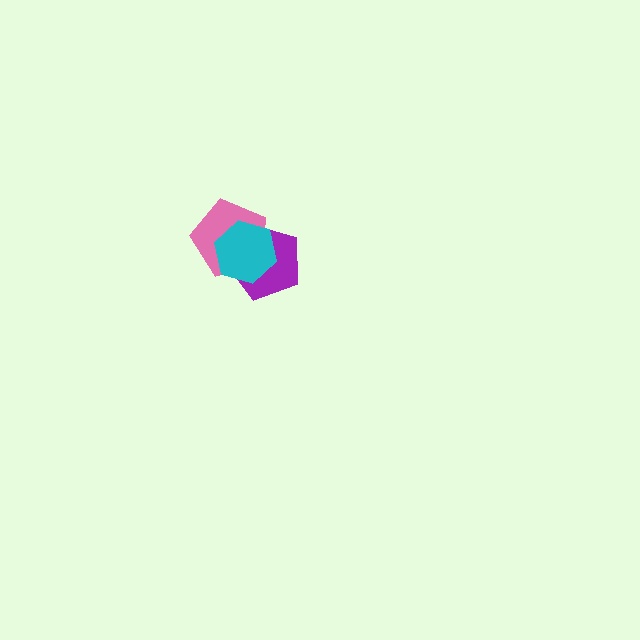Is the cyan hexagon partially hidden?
No, no other shape covers it.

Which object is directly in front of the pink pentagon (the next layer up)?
The purple pentagon is directly in front of the pink pentagon.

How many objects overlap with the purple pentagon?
2 objects overlap with the purple pentagon.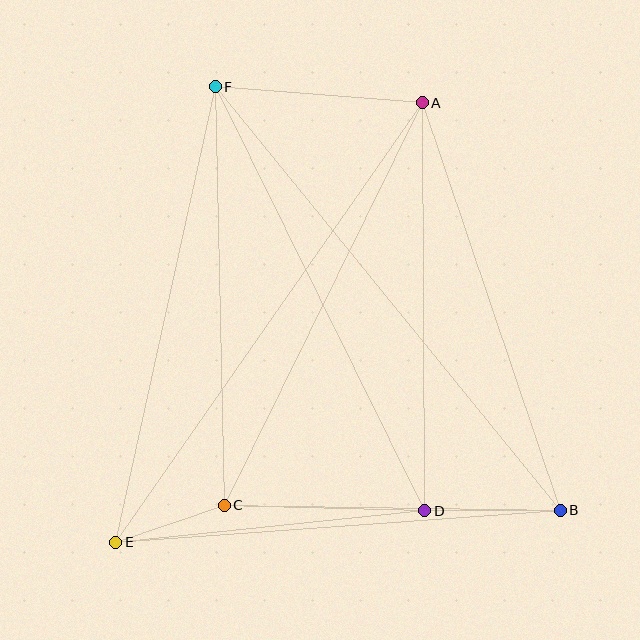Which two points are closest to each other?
Points C and E are closest to each other.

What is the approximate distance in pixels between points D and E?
The distance between D and E is approximately 311 pixels.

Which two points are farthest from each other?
Points B and F are farthest from each other.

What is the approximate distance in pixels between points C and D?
The distance between C and D is approximately 200 pixels.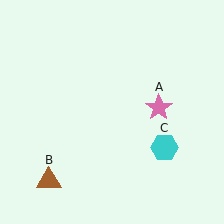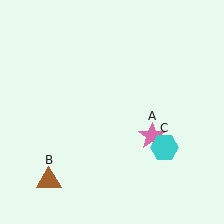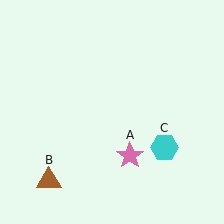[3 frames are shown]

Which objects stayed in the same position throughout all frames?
Brown triangle (object B) and cyan hexagon (object C) remained stationary.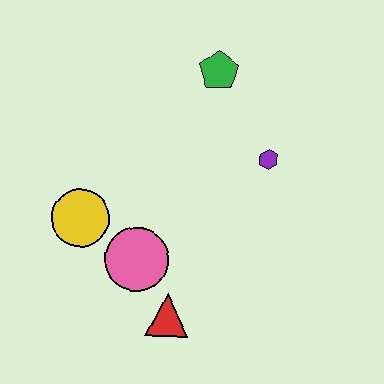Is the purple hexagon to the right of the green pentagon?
Yes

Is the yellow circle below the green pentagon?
Yes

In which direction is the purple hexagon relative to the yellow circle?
The purple hexagon is to the right of the yellow circle.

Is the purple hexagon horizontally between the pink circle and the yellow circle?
No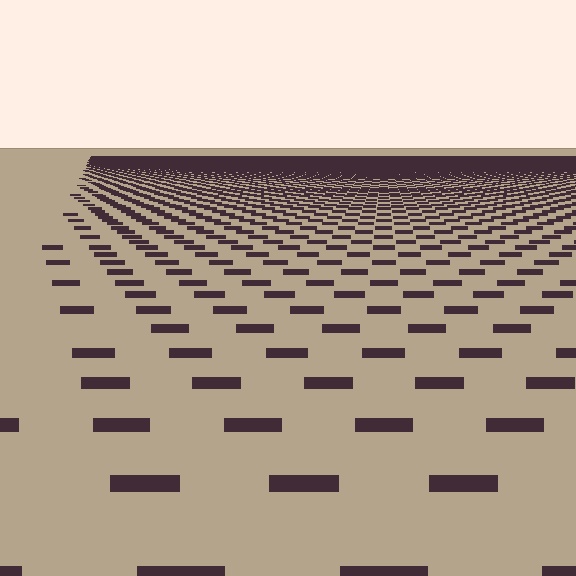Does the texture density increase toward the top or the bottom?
Density increases toward the top.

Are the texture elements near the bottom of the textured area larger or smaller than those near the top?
Larger. Near the bottom, elements are closer to the viewer and appear at a bigger on-screen size.